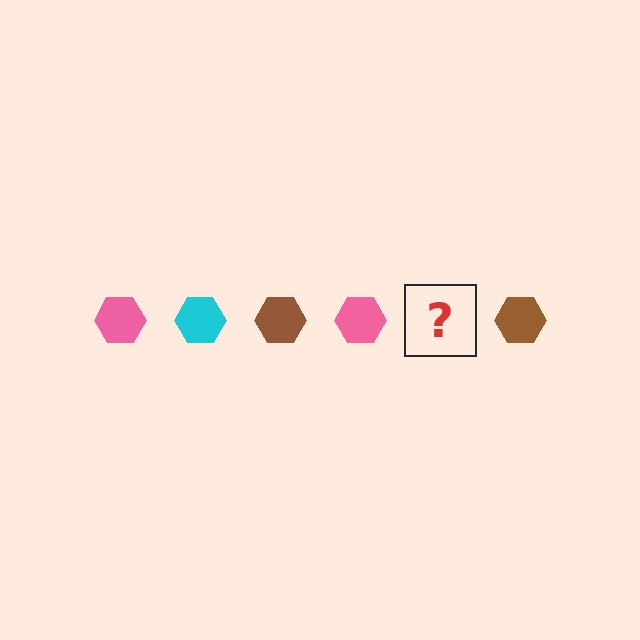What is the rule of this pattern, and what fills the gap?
The rule is that the pattern cycles through pink, cyan, brown hexagons. The gap should be filled with a cyan hexagon.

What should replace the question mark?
The question mark should be replaced with a cyan hexagon.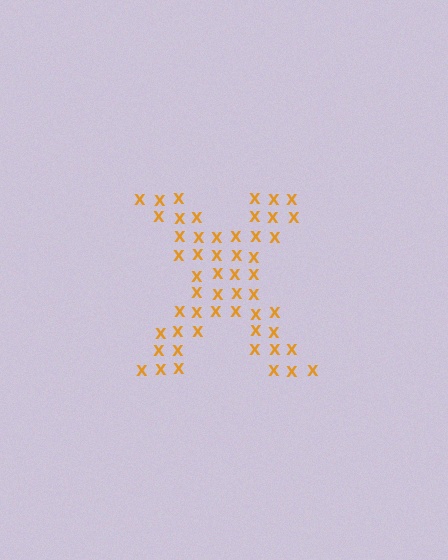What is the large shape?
The large shape is the letter X.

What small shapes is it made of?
It is made of small letter X's.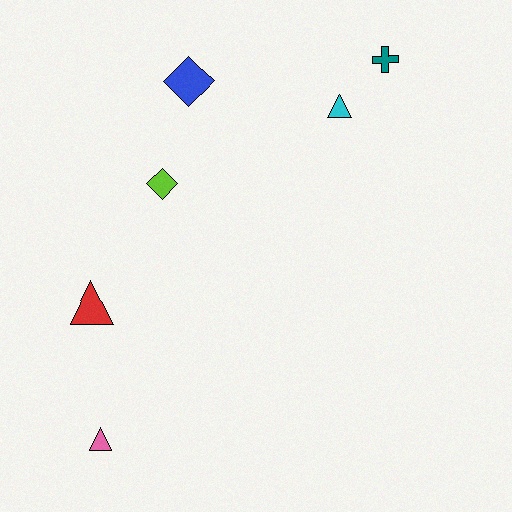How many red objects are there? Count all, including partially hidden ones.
There is 1 red object.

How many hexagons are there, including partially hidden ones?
There are no hexagons.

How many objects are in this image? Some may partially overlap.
There are 6 objects.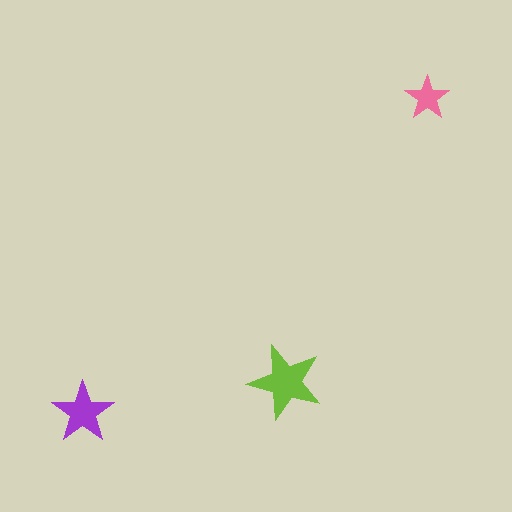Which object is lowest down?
The purple star is bottommost.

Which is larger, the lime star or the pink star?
The lime one.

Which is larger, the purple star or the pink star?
The purple one.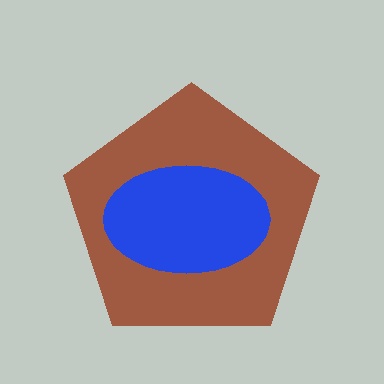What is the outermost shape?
The brown pentagon.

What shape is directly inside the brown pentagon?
The blue ellipse.